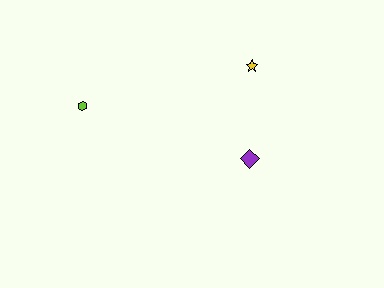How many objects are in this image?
There are 3 objects.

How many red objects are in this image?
There are no red objects.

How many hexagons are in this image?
There is 1 hexagon.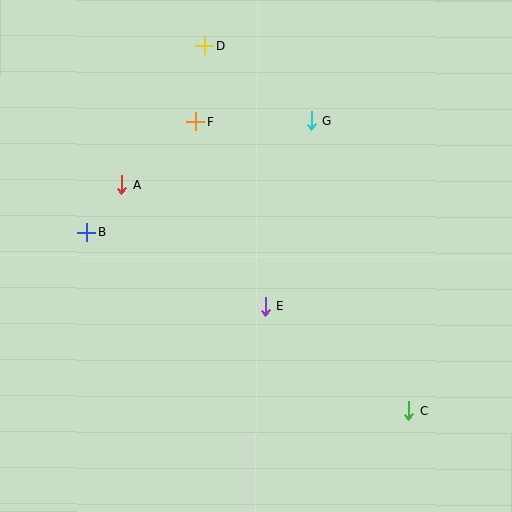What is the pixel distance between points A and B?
The distance between A and B is 59 pixels.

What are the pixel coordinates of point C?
Point C is at (409, 411).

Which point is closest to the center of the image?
Point E at (265, 306) is closest to the center.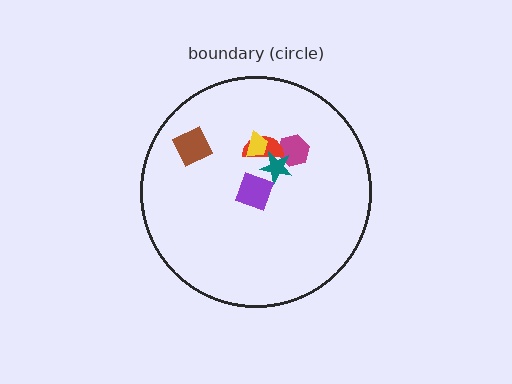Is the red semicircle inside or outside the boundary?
Inside.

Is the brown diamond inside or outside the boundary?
Inside.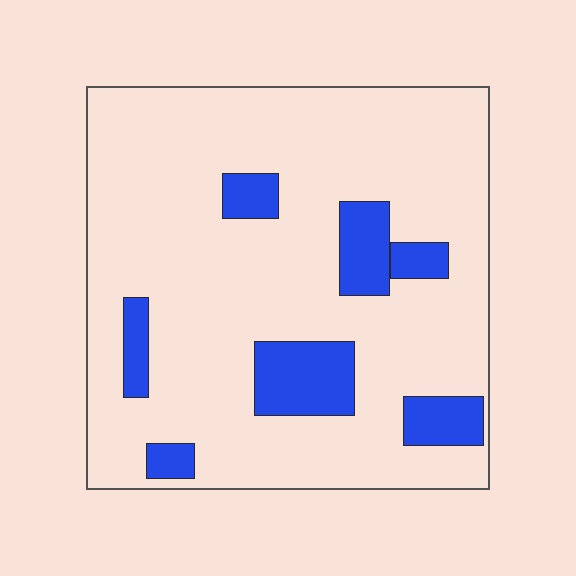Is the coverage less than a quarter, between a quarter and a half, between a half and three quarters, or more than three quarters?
Less than a quarter.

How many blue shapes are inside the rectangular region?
7.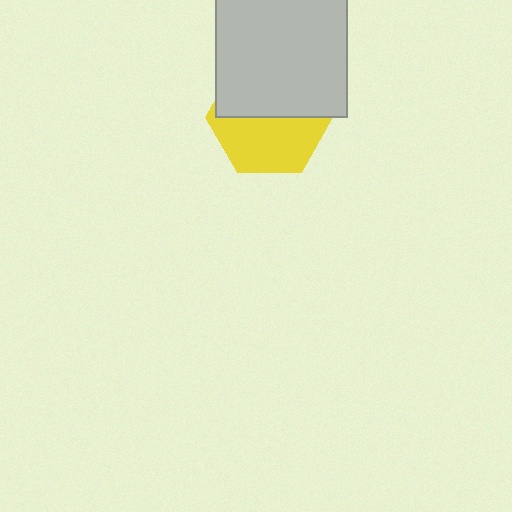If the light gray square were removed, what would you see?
You would see the complete yellow hexagon.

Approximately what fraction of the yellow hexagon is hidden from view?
Roughly 49% of the yellow hexagon is hidden behind the light gray square.